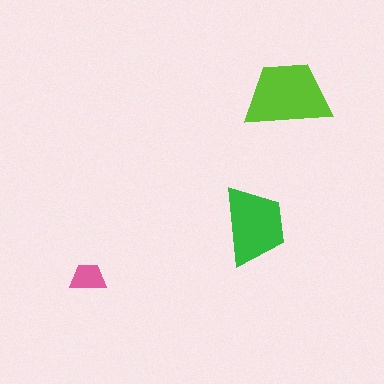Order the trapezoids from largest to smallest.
the lime one, the green one, the pink one.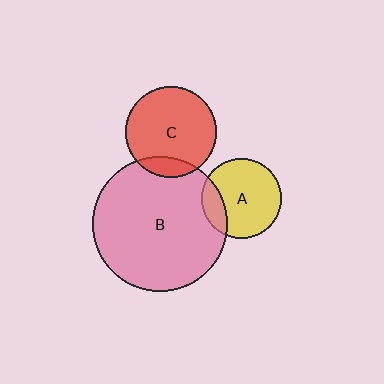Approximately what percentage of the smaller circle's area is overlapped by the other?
Approximately 15%.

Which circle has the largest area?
Circle B (pink).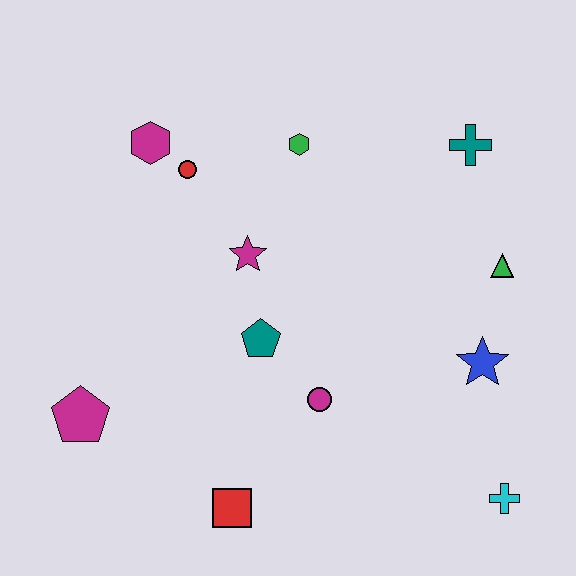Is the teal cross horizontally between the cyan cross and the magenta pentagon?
Yes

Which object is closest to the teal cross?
The green triangle is closest to the teal cross.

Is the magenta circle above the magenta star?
No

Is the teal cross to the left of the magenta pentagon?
No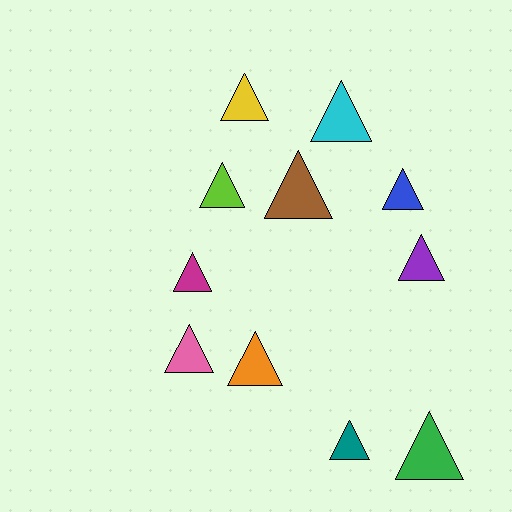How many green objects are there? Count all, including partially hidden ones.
There is 1 green object.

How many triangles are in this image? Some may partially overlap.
There are 11 triangles.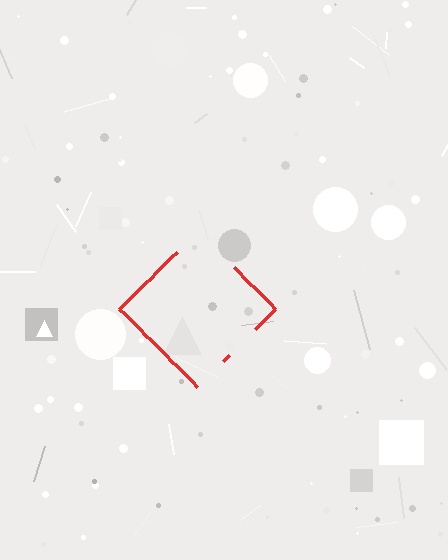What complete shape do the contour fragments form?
The contour fragments form a diamond.